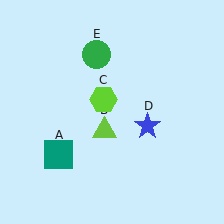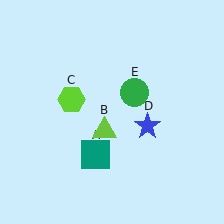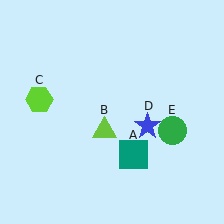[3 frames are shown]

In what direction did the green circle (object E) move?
The green circle (object E) moved down and to the right.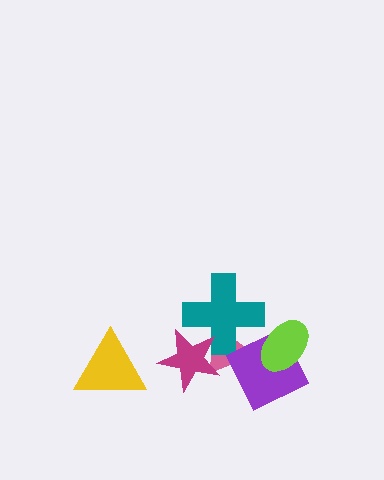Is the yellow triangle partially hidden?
No, no other shape covers it.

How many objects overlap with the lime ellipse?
1 object overlaps with the lime ellipse.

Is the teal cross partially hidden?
Yes, it is partially covered by another shape.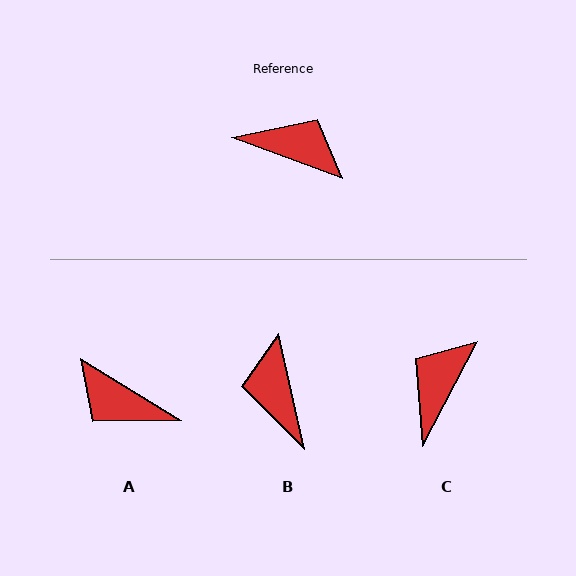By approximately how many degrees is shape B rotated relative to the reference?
Approximately 123 degrees counter-clockwise.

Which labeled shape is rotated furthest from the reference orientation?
A, about 169 degrees away.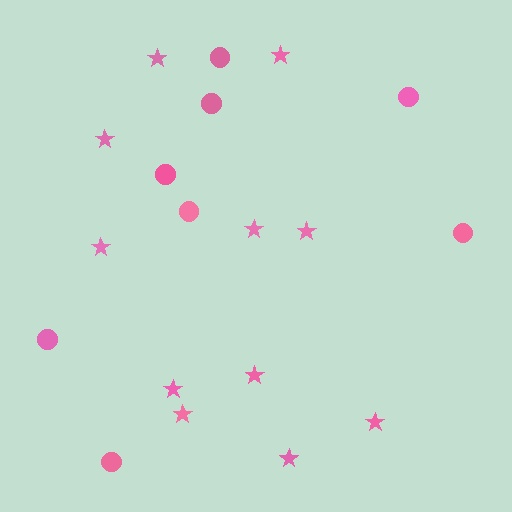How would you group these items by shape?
There are 2 groups: one group of circles (8) and one group of stars (11).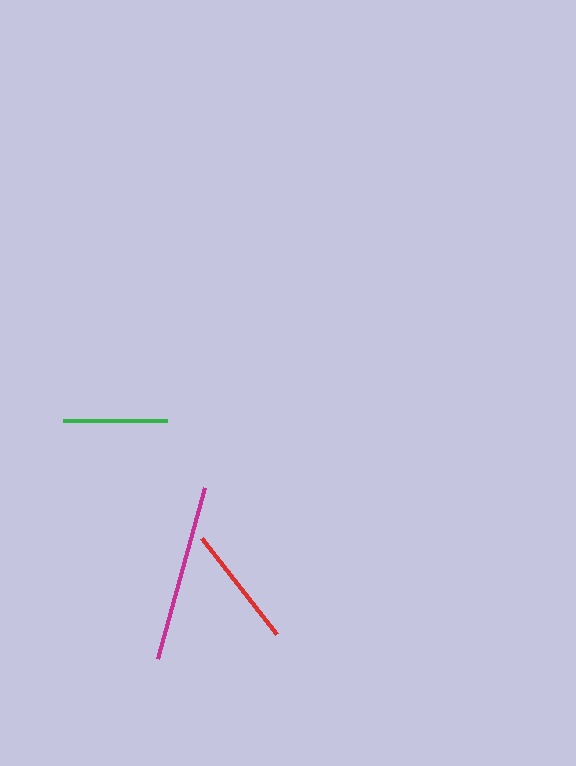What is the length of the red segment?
The red segment is approximately 122 pixels long.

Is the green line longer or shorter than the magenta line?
The magenta line is longer than the green line.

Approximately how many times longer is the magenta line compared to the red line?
The magenta line is approximately 1.5 times the length of the red line.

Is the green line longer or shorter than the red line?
The red line is longer than the green line.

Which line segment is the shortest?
The green line is the shortest at approximately 105 pixels.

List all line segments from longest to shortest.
From longest to shortest: magenta, red, green.